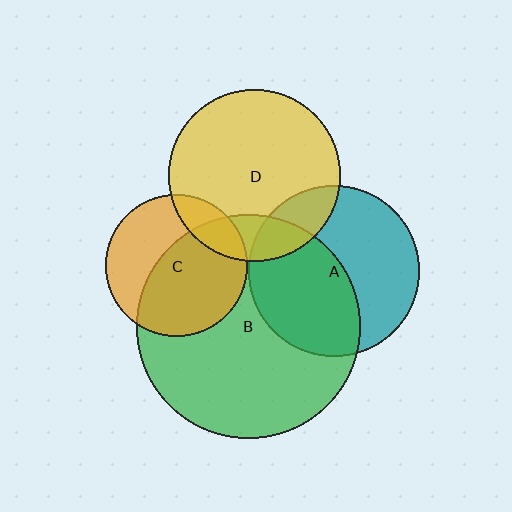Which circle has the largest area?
Circle B (green).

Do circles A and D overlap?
Yes.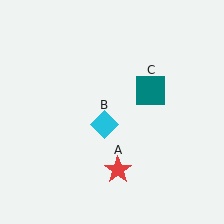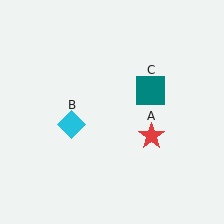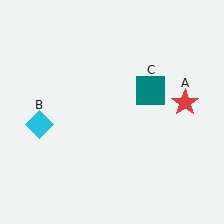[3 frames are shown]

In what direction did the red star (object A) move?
The red star (object A) moved up and to the right.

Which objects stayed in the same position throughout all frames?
Teal square (object C) remained stationary.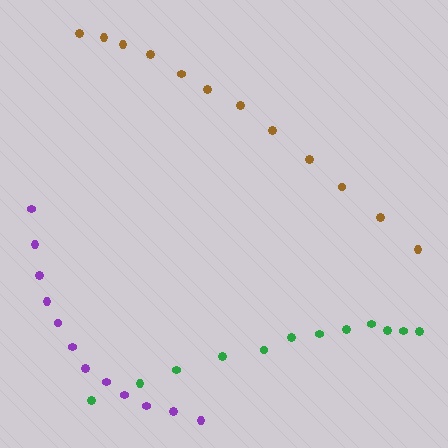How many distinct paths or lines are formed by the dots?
There are 3 distinct paths.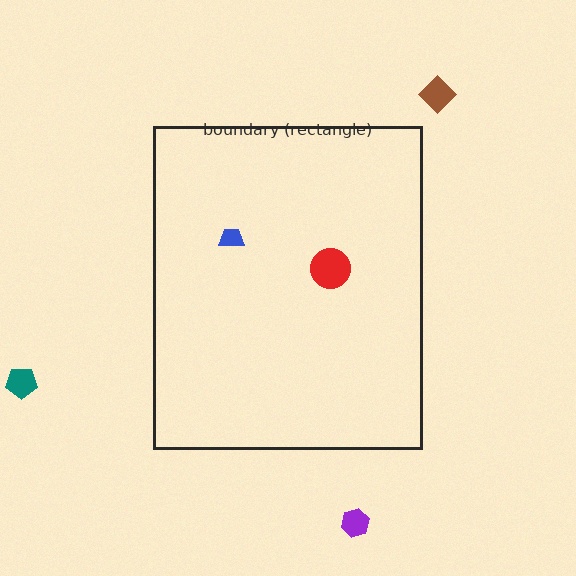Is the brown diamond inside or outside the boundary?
Outside.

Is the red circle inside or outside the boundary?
Inside.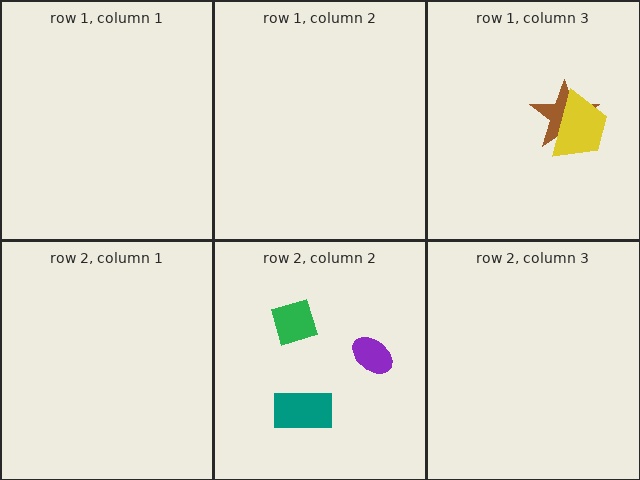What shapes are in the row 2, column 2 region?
The teal rectangle, the green diamond, the purple ellipse.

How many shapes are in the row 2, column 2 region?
3.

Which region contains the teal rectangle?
The row 2, column 2 region.